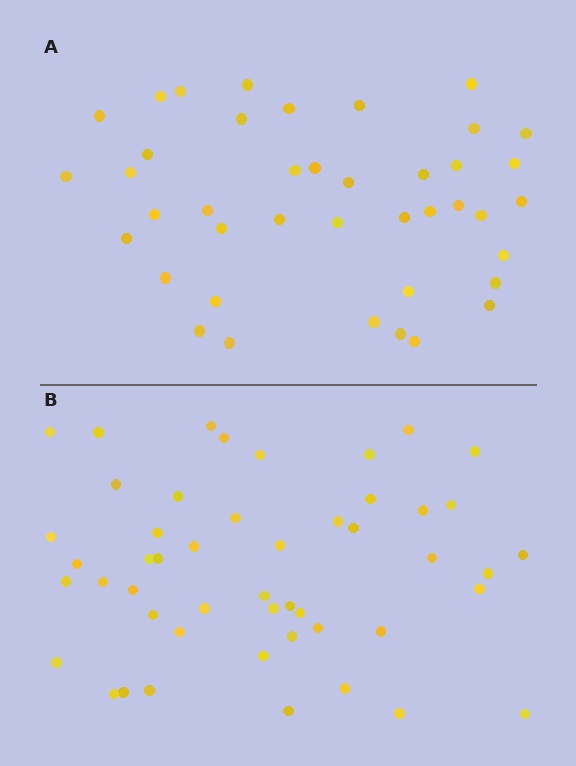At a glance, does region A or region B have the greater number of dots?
Region B (the bottom region) has more dots.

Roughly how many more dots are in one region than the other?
Region B has roughly 8 or so more dots than region A.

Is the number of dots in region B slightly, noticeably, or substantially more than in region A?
Region B has only slightly more — the two regions are fairly close. The ratio is roughly 1.2 to 1.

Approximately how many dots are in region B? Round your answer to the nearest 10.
About 50 dots. (The exact count is 49, which rounds to 50.)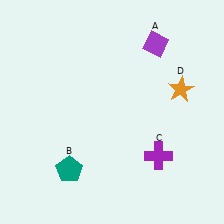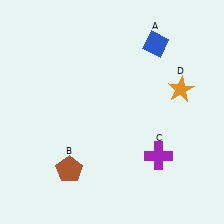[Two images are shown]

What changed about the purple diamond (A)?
In Image 1, A is purple. In Image 2, it changed to blue.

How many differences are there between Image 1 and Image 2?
There are 2 differences between the two images.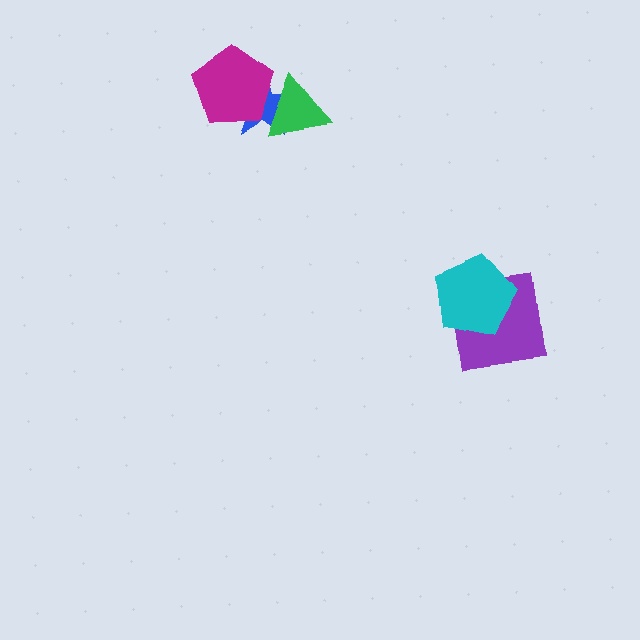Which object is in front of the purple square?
The cyan pentagon is in front of the purple square.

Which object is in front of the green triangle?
The magenta pentagon is in front of the green triangle.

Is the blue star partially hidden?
Yes, it is partially covered by another shape.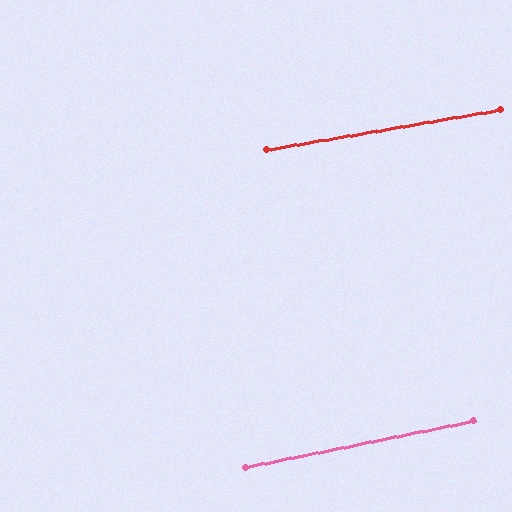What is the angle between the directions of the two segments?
Approximately 2 degrees.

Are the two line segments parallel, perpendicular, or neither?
Parallel — their directions differ by only 1.9°.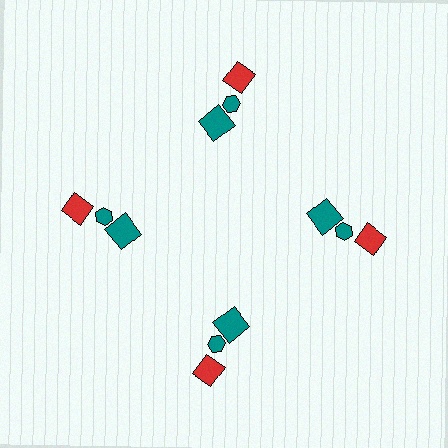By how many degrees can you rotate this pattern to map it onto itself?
The pattern maps onto itself every 90 degrees of rotation.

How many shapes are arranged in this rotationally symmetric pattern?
There are 12 shapes, arranged in 4 groups of 3.